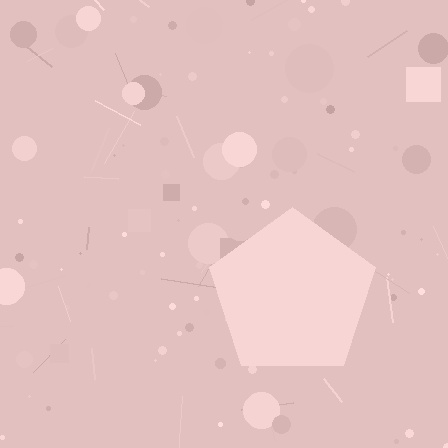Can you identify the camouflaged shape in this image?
The camouflaged shape is a pentagon.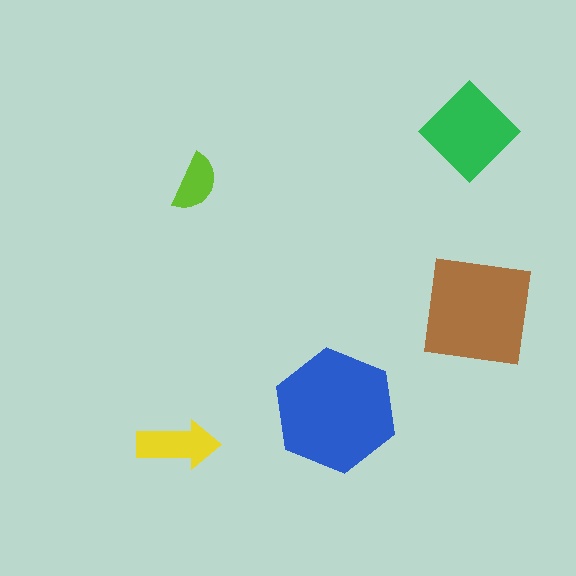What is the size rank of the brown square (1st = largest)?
2nd.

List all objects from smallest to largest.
The lime semicircle, the yellow arrow, the green diamond, the brown square, the blue hexagon.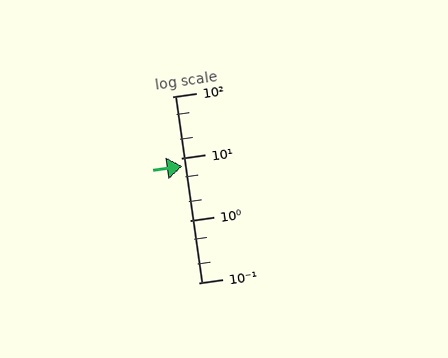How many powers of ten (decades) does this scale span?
The scale spans 3 decades, from 0.1 to 100.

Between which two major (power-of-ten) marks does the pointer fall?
The pointer is between 1 and 10.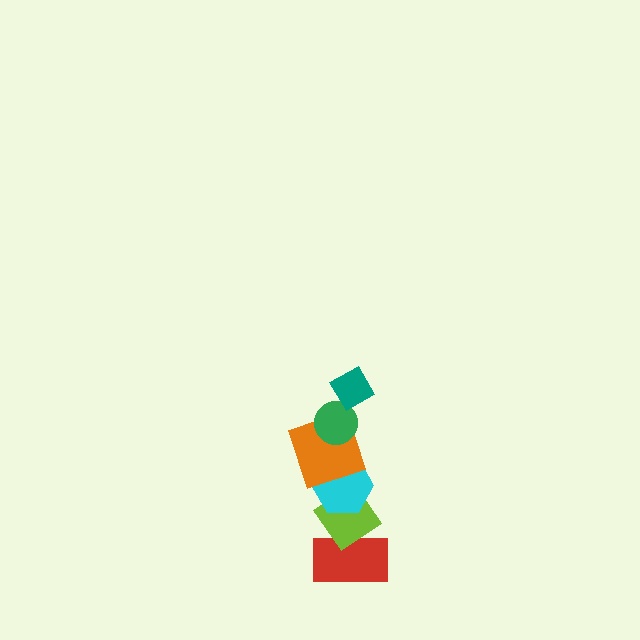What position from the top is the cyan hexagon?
The cyan hexagon is 4th from the top.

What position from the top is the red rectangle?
The red rectangle is 6th from the top.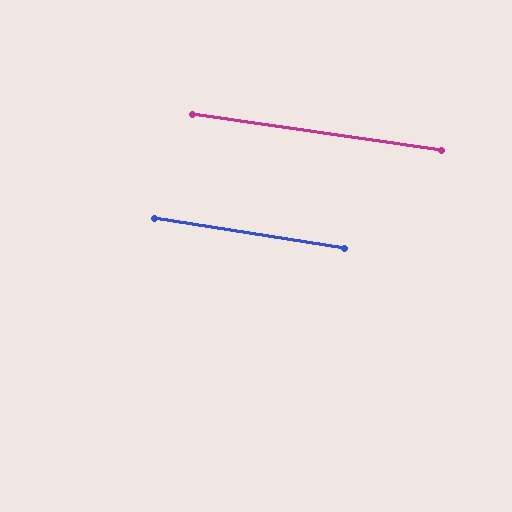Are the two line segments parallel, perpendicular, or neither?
Parallel — their directions differ by only 0.8°.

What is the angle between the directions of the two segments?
Approximately 1 degree.